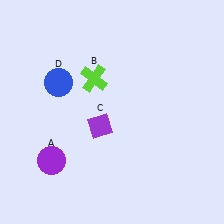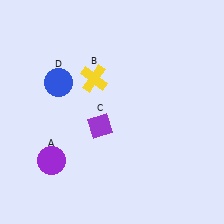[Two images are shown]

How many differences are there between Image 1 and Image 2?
There is 1 difference between the two images.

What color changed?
The cross (B) changed from lime in Image 1 to yellow in Image 2.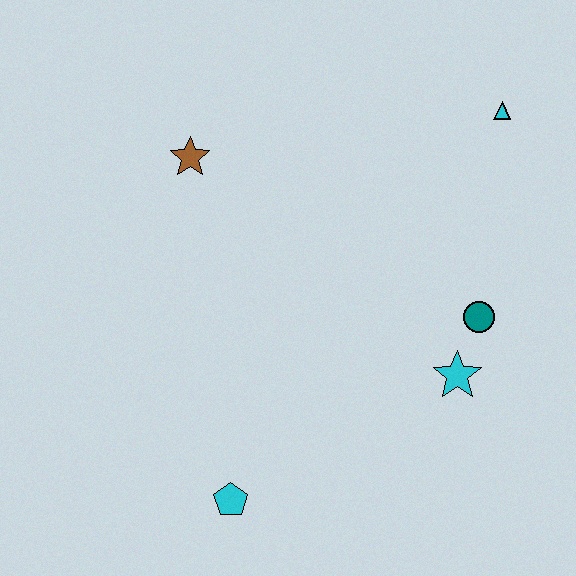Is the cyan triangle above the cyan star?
Yes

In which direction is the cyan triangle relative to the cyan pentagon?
The cyan triangle is above the cyan pentagon.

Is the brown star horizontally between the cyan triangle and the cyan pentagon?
No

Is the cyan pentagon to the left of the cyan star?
Yes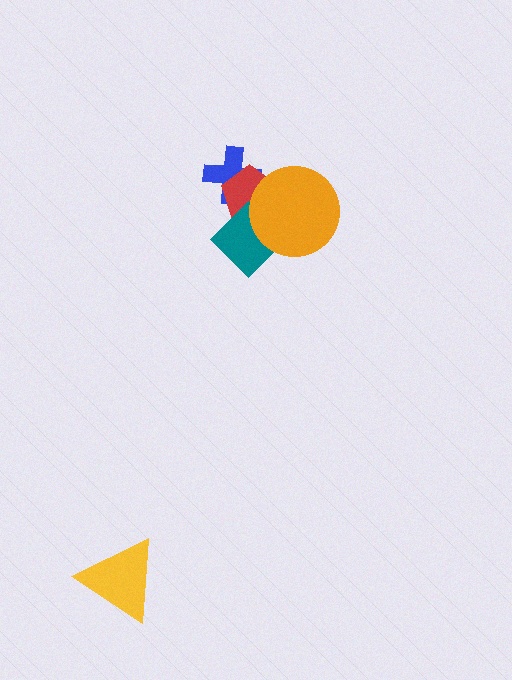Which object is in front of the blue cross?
The red pentagon is in front of the blue cross.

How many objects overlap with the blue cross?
1 object overlaps with the blue cross.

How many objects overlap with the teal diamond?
2 objects overlap with the teal diamond.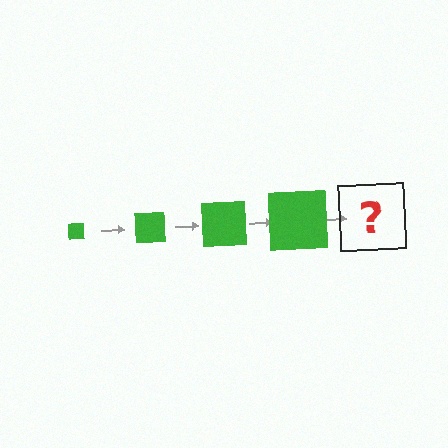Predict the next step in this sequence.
The next step is a green square, larger than the previous one.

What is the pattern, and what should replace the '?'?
The pattern is that the square gets progressively larger each step. The '?' should be a green square, larger than the previous one.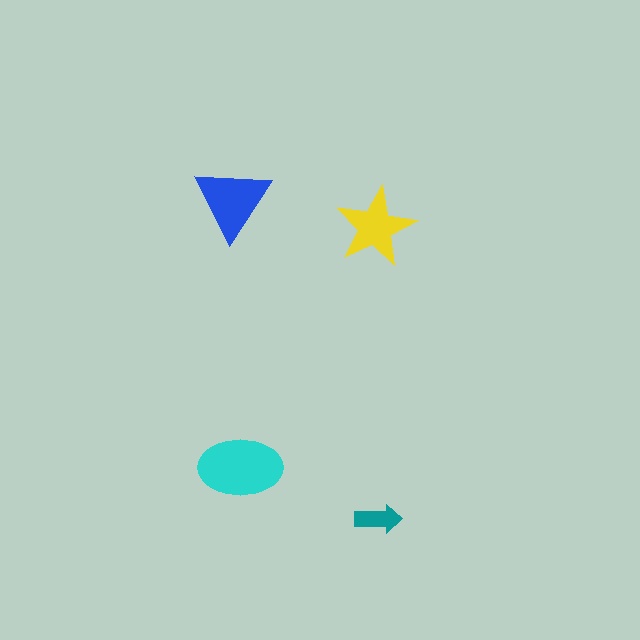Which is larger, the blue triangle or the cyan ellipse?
The cyan ellipse.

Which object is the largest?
The cyan ellipse.